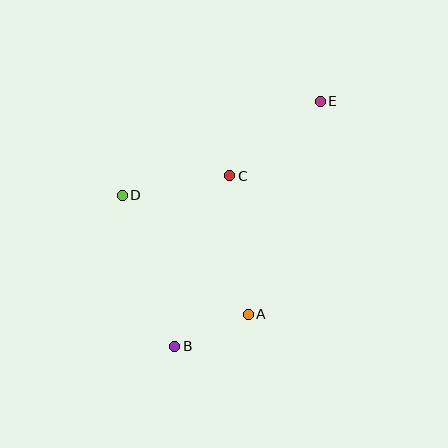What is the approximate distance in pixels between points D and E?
The distance between D and E is approximately 219 pixels.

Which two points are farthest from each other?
Points B and E are farthest from each other.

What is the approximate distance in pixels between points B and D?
The distance between B and D is approximately 160 pixels.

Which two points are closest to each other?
Points A and B are closest to each other.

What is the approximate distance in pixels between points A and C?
The distance between A and C is approximately 140 pixels.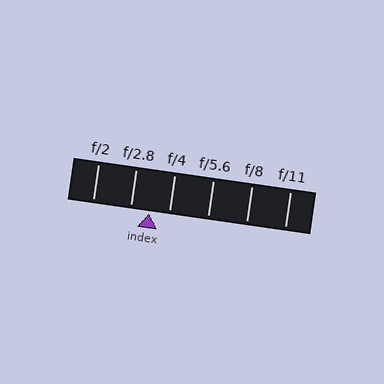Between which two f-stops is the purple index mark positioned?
The index mark is between f/2.8 and f/4.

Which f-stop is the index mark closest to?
The index mark is closest to f/2.8.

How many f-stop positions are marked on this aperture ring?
There are 6 f-stop positions marked.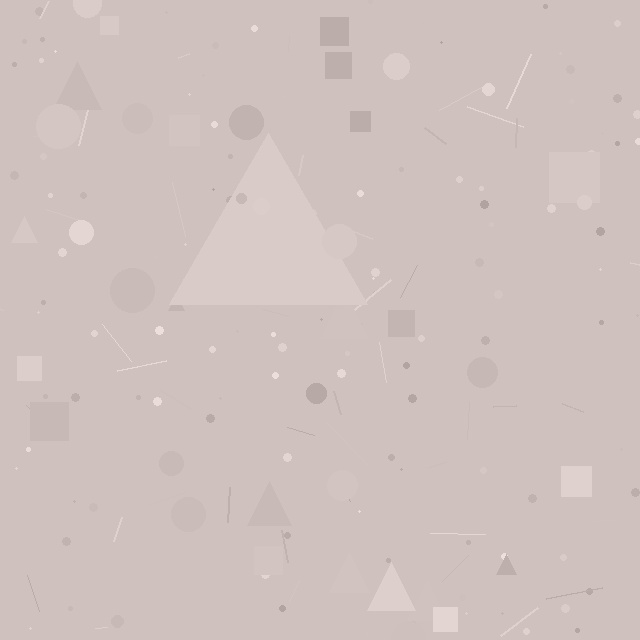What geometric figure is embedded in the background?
A triangle is embedded in the background.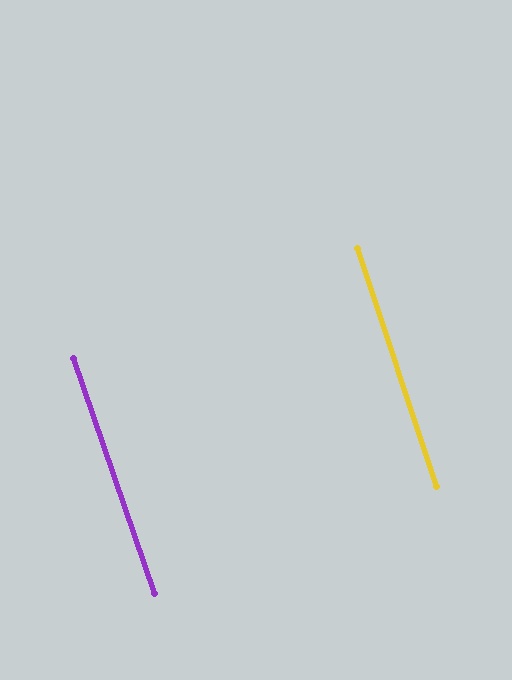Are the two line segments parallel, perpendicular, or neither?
Parallel — their directions differ by only 0.7°.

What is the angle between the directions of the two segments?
Approximately 1 degree.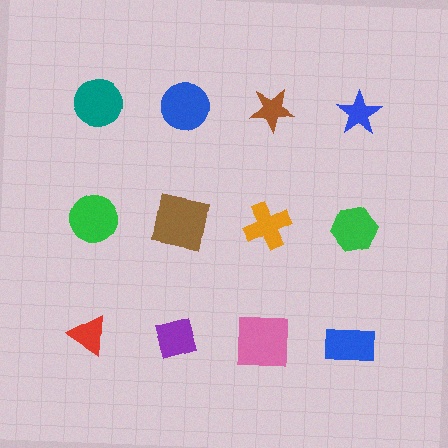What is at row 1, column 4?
A blue star.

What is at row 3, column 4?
A blue rectangle.